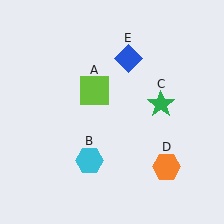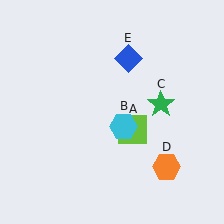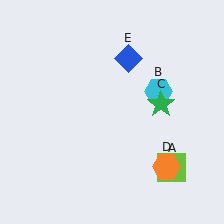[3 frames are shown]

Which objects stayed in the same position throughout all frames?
Green star (object C) and orange hexagon (object D) and blue diamond (object E) remained stationary.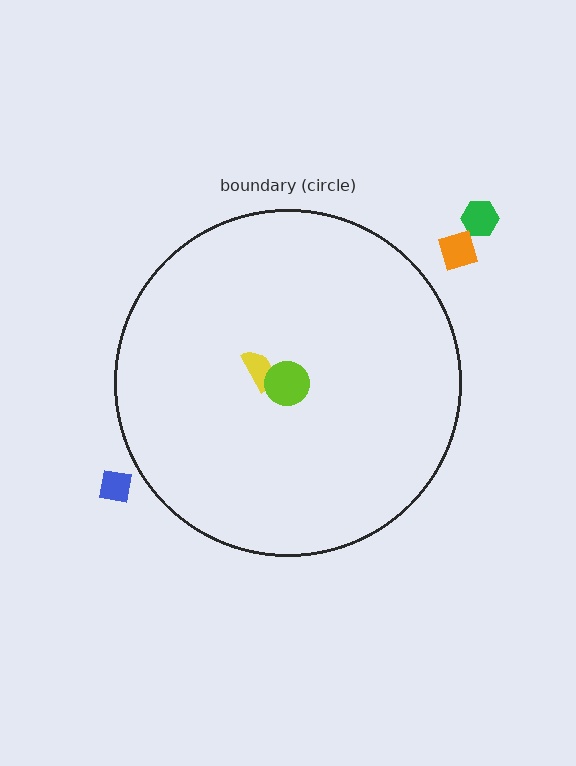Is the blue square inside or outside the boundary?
Outside.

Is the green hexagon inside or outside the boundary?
Outside.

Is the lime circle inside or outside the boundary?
Inside.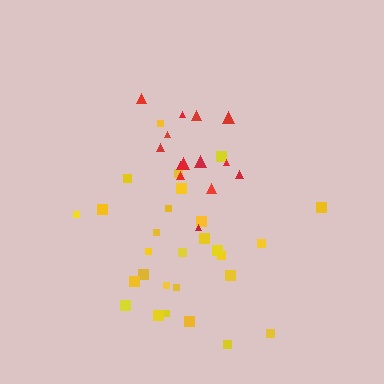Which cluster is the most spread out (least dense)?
Yellow.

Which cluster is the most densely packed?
Red.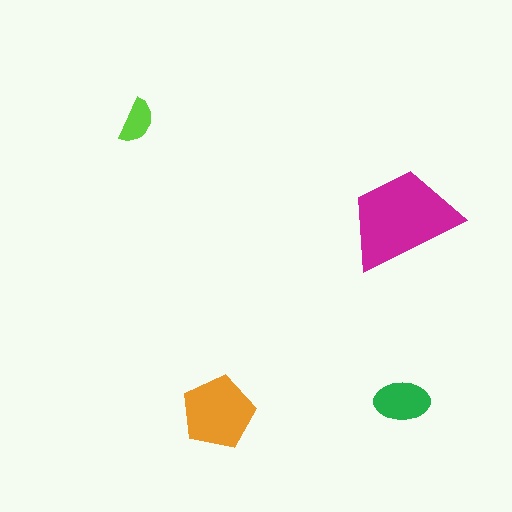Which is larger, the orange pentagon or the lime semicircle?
The orange pentagon.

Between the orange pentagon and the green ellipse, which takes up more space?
The orange pentagon.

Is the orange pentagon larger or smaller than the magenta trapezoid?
Smaller.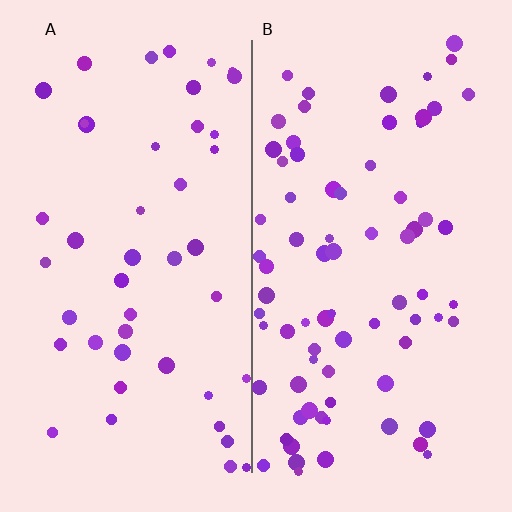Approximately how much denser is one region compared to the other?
Approximately 1.7× — region B over region A.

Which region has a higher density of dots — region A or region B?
B (the right).